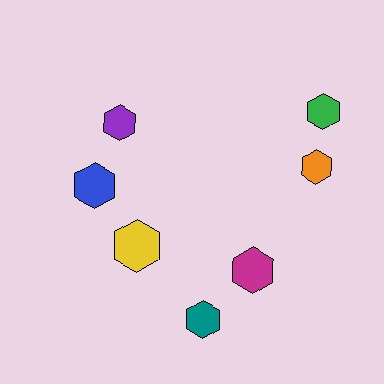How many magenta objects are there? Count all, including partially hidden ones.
There is 1 magenta object.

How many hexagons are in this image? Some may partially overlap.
There are 7 hexagons.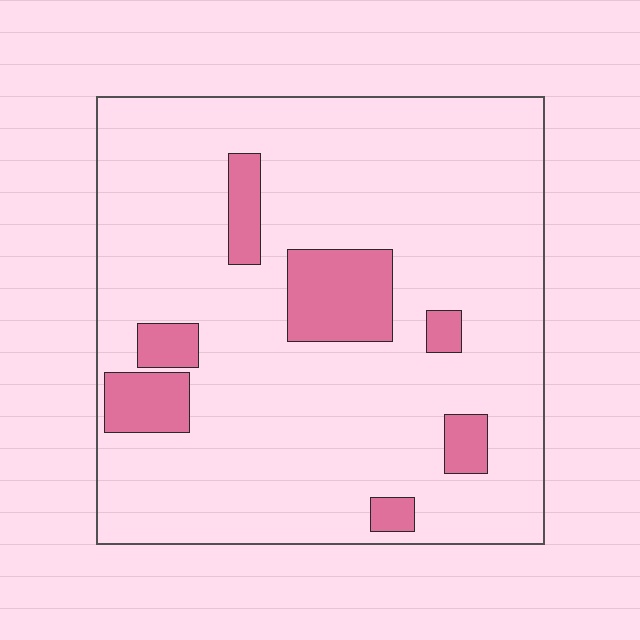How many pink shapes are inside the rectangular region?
7.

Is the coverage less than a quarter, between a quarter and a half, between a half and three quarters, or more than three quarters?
Less than a quarter.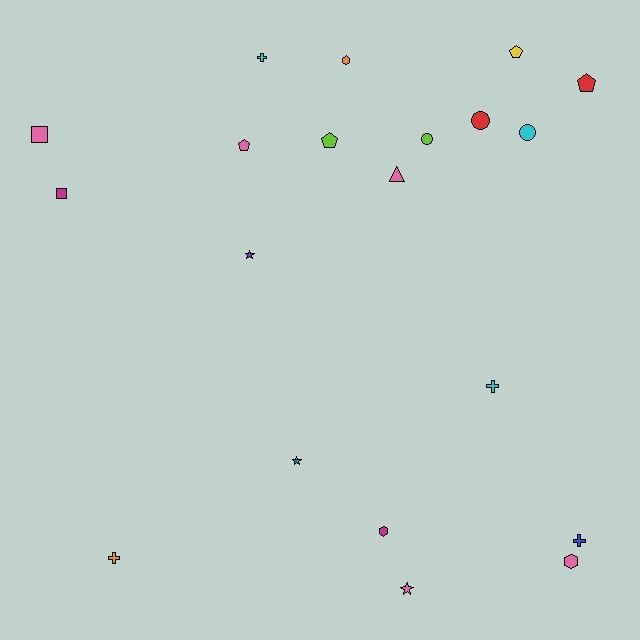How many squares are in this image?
There are 2 squares.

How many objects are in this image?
There are 20 objects.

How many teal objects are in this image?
There is 1 teal object.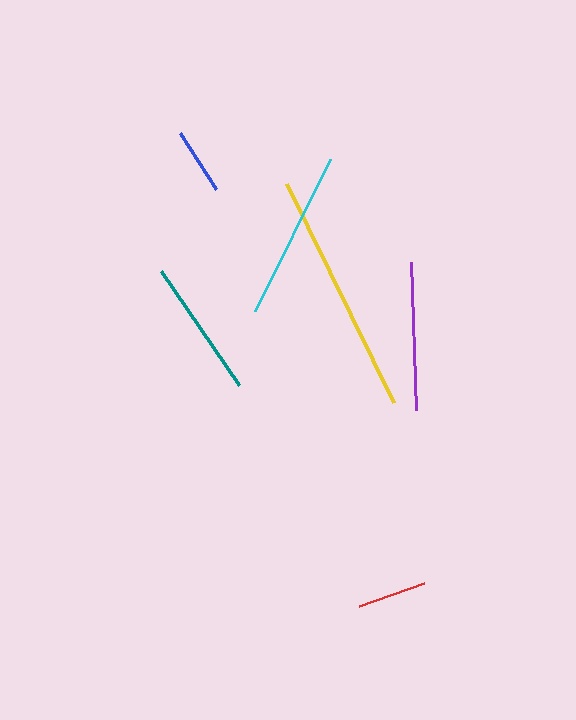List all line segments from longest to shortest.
From longest to shortest: yellow, cyan, purple, teal, red, blue.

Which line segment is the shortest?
The blue line is the shortest at approximately 67 pixels.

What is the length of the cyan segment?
The cyan segment is approximately 169 pixels long.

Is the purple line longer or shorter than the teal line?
The purple line is longer than the teal line.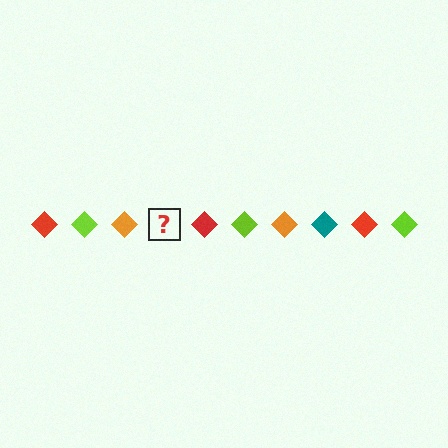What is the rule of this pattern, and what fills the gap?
The rule is that the pattern cycles through red, lime, orange, teal diamonds. The gap should be filled with a teal diamond.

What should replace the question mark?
The question mark should be replaced with a teal diamond.